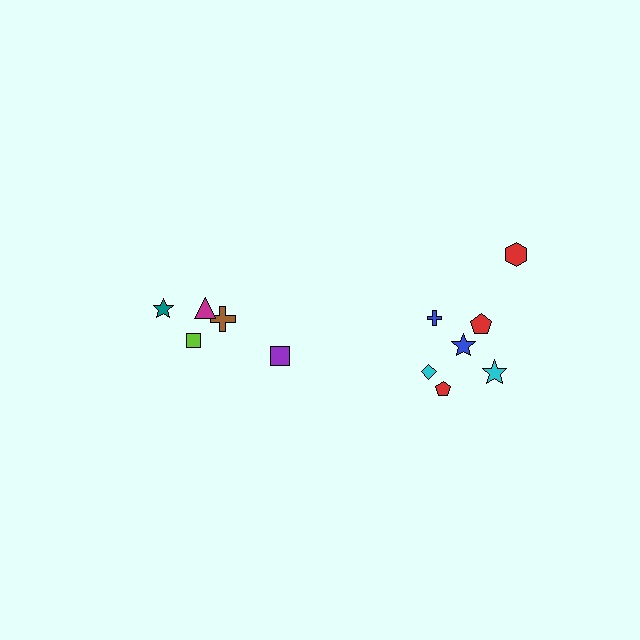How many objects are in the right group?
There are 7 objects.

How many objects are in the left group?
There are 5 objects.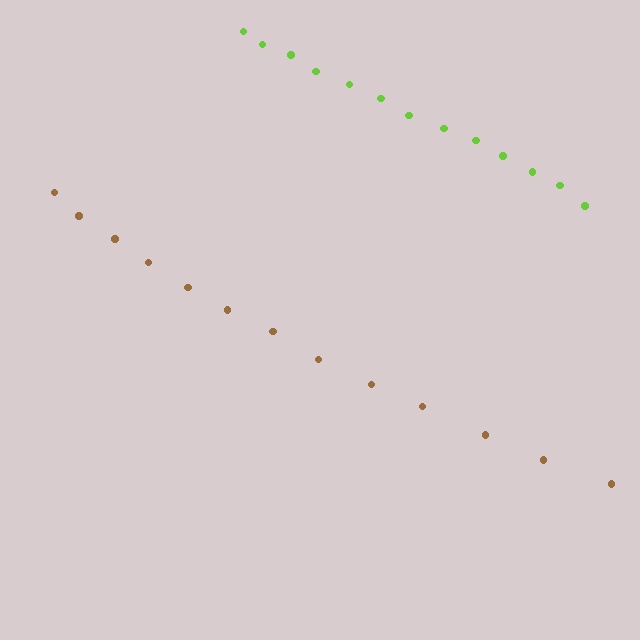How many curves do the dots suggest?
There are 2 distinct paths.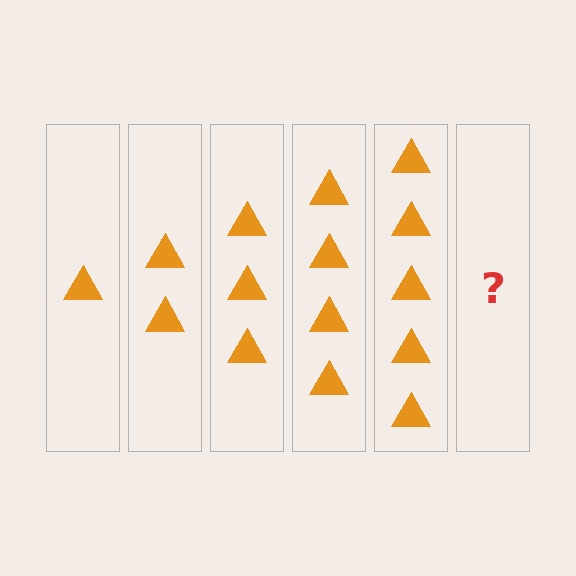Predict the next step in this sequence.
The next step is 6 triangles.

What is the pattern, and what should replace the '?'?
The pattern is that each step adds one more triangle. The '?' should be 6 triangles.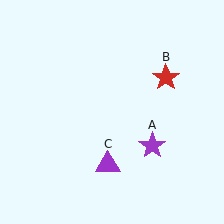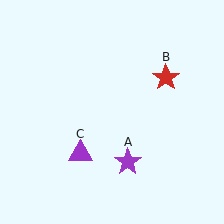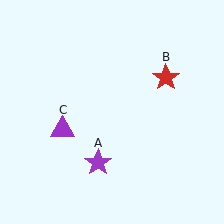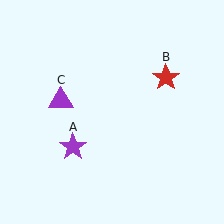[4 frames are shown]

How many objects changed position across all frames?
2 objects changed position: purple star (object A), purple triangle (object C).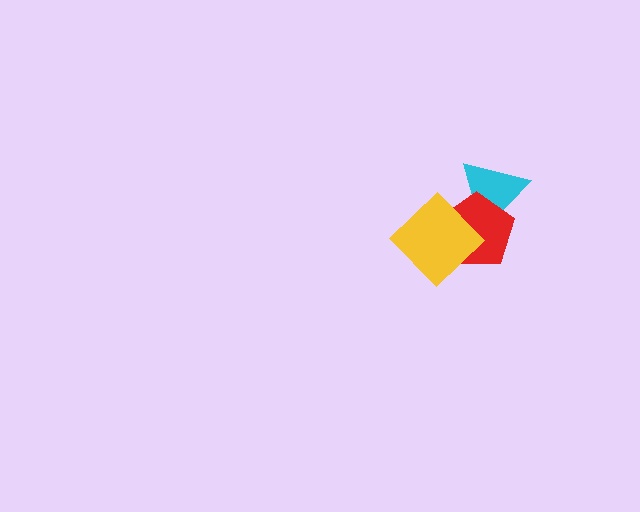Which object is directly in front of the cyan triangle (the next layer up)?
The red pentagon is directly in front of the cyan triangle.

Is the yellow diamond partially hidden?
No, no other shape covers it.